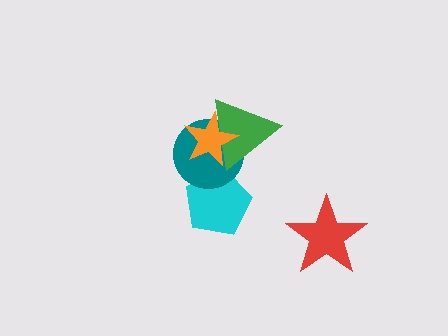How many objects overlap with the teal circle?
3 objects overlap with the teal circle.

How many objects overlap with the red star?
0 objects overlap with the red star.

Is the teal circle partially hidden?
Yes, it is partially covered by another shape.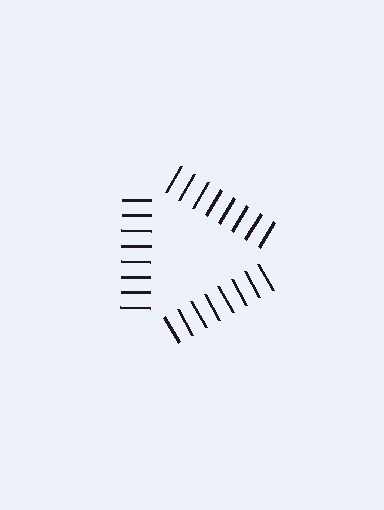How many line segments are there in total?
24 — 8 along each of the 3 edges.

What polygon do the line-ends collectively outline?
An illusory triangle — the line segments terminate on its edges but no continuous stroke is drawn.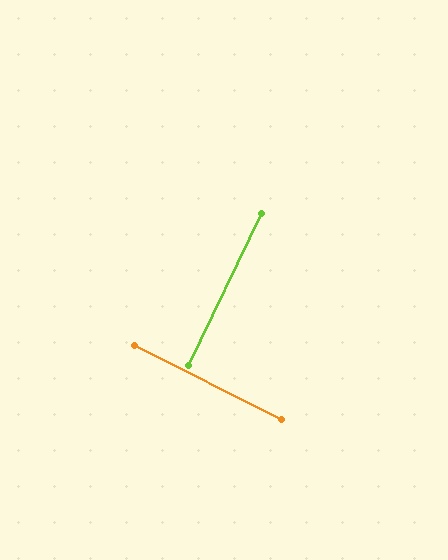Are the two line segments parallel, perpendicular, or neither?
Perpendicular — they meet at approximately 89°.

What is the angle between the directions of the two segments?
Approximately 89 degrees.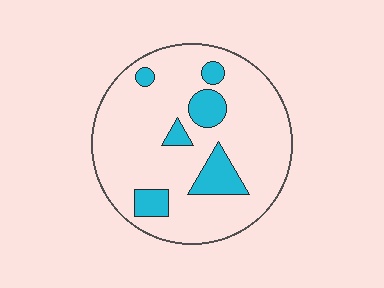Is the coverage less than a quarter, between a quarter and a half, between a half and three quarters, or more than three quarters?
Less than a quarter.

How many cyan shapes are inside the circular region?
6.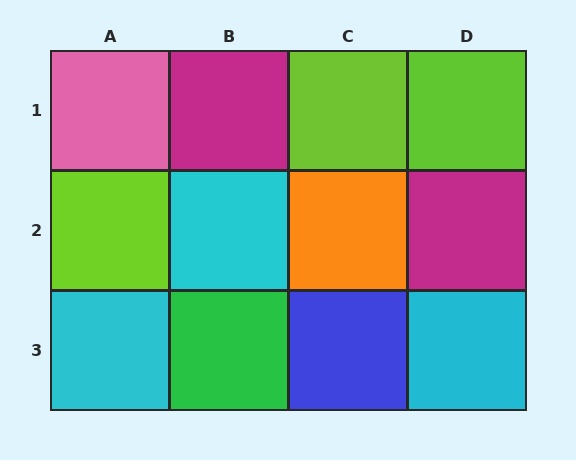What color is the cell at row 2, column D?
Magenta.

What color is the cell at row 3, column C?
Blue.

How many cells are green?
1 cell is green.